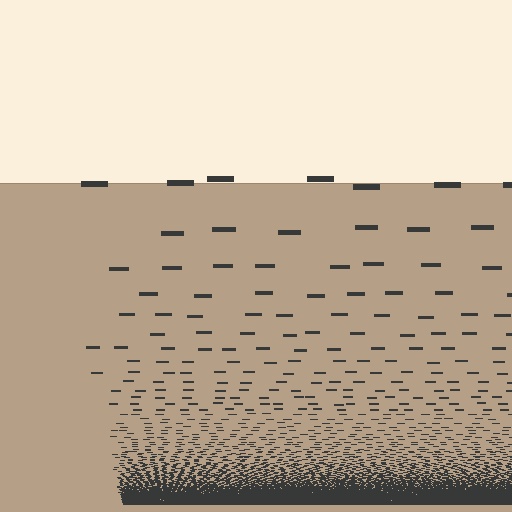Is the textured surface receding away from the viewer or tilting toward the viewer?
The surface appears to tilt toward the viewer. Texture elements get larger and sparser toward the top.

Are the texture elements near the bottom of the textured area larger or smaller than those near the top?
Smaller. The gradient is inverted — elements near the bottom are smaller and denser.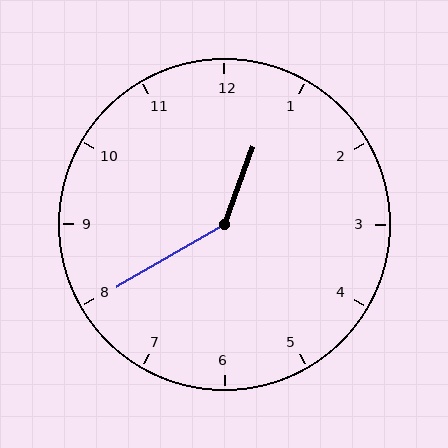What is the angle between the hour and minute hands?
Approximately 140 degrees.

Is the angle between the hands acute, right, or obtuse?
It is obtuse.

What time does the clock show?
12:40.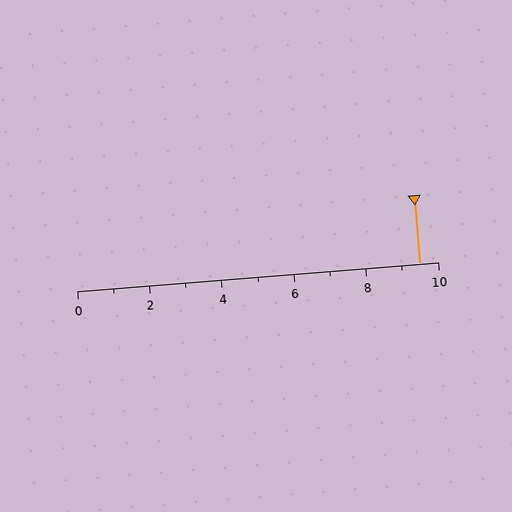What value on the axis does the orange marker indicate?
The marker indicates approximately 9.5.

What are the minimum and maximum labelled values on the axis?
The axis runs from 0 to 10.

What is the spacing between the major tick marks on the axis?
The major ticks are spaced 2 apart.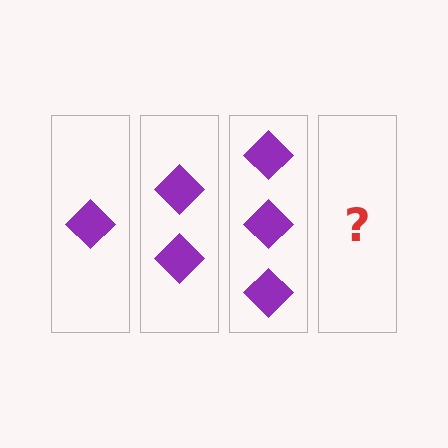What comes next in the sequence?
The next element should be 4 diamonds.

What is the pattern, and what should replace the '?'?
The pattern is that each step adds one more diamond. The '?' should be 4 diamonds.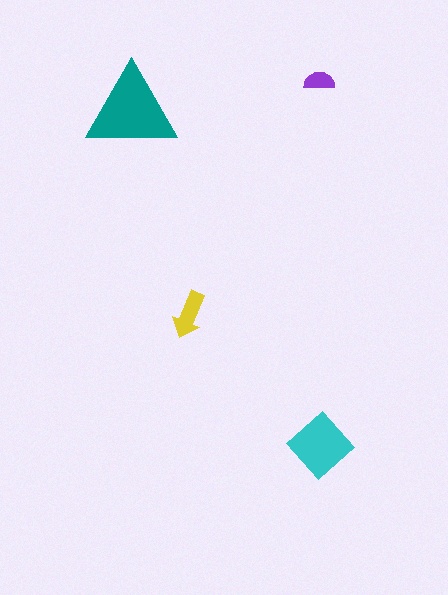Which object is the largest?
The teal triangle.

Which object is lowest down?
The cyan diamond is bottommost.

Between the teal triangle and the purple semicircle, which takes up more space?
The teal triangle.